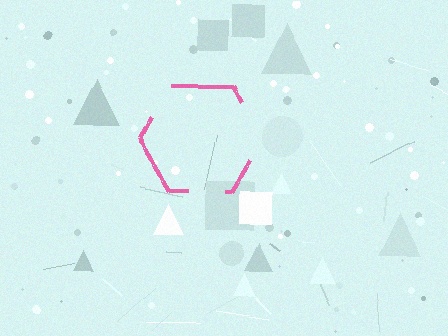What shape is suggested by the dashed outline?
The dashed outline suggests a hexagon.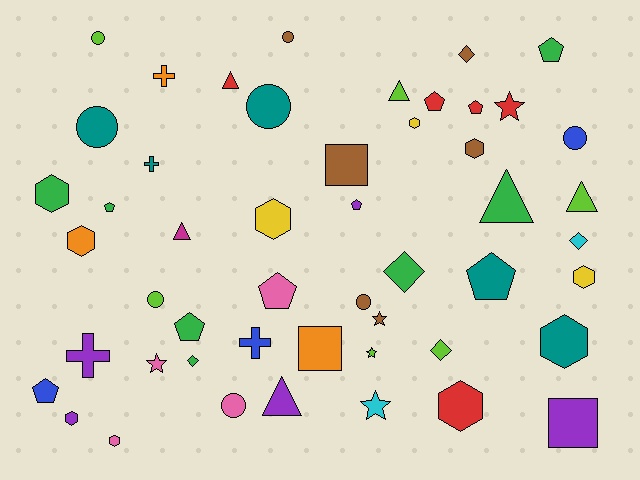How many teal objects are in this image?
There are 5 teal objects.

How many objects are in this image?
There are 50 objects.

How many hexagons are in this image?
There are 10 hexagons.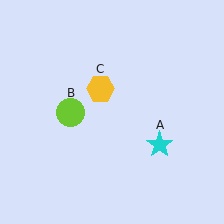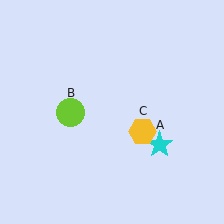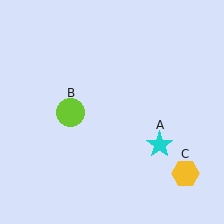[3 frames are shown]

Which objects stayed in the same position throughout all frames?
Cyan star (object A) and lime circle (object B) remained stationary.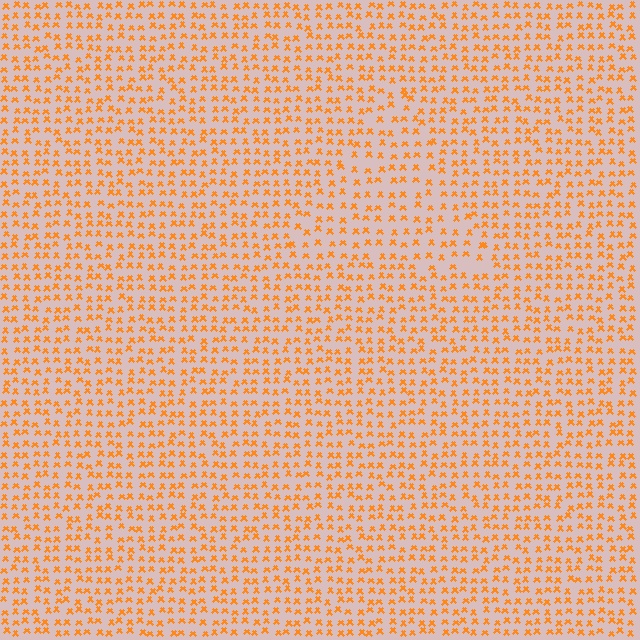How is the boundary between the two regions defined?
The boundary is defined by a change in element density (approximately 1.4x ratio). All elements are the same color, size, and shape.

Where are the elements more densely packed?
The elements are more densely packed outside the triangle boundary.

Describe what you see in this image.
The image contains small orange elements arranged at two different densities. A triangle-shaped region is visible where the elements are less densely packed than the surrounding area.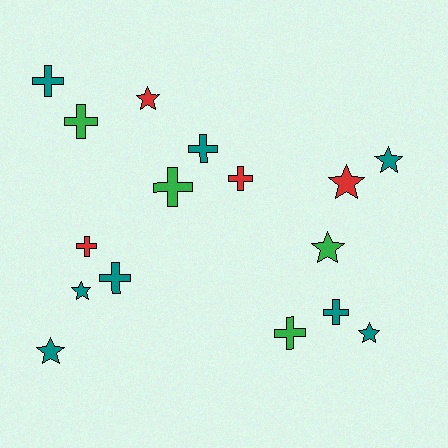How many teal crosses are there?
There are 4 teal crosses.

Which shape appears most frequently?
Cross, with 9 objects.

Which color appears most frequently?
Teal, with 8 objects.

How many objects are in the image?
There are 16 objects.